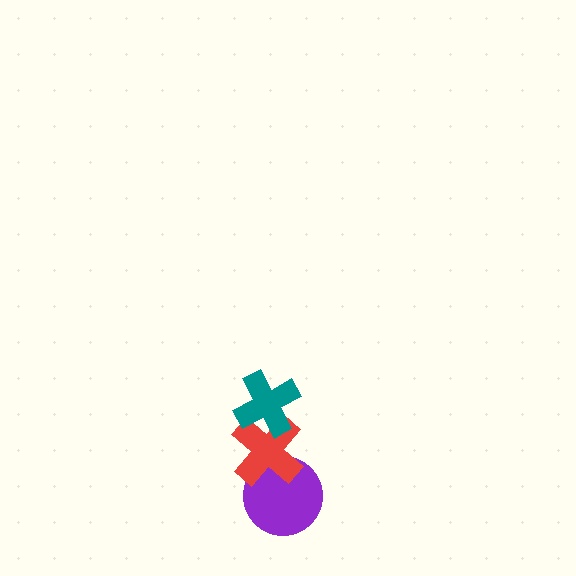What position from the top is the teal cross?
The teal cross is 1st from the top.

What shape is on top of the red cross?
The teal cross is on top of the red cross.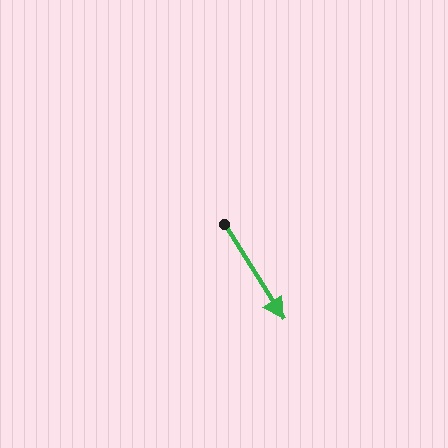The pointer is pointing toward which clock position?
Roughly 5 o'clock.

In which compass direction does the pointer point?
Southeast.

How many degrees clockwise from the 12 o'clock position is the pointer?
Approximately 148 degrees.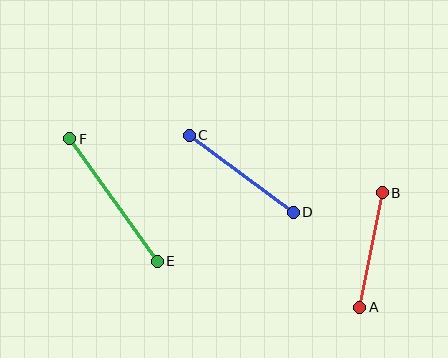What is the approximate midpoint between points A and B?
The midpoint is at approximately (371, 250) pixels.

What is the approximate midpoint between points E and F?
The midpoint is at approximately (114, 200) pixels.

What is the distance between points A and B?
The distance is approximately 117 pixels.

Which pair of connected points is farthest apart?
Points E and F are farthest apart.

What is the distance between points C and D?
The distance is approximately 130 pixels.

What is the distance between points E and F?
The distance is approximately 151 pixels.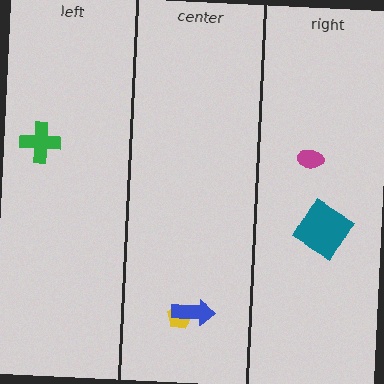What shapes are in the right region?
The magenta ellipse, the teal diamond.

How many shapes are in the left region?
1.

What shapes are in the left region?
The green cross.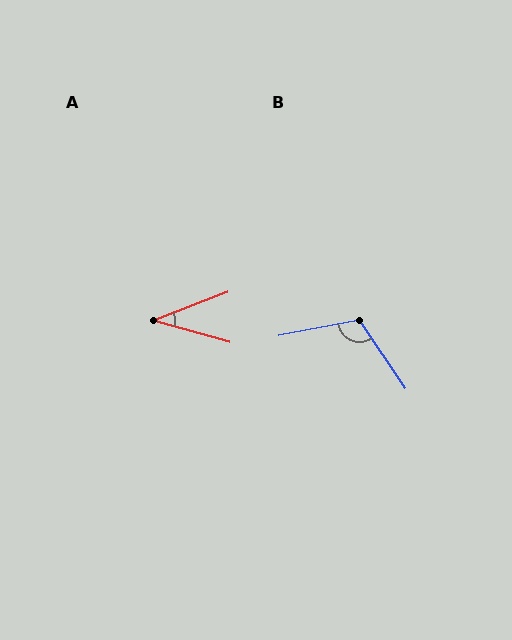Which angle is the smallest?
A, at approximately 36 degrees.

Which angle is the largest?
B, at approximately 113 degrees.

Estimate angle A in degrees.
Approximately 36 degrees.